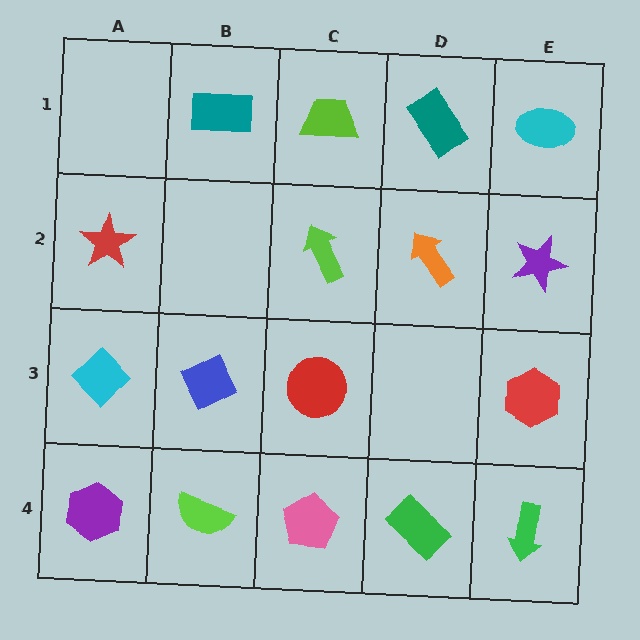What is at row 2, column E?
A purple star.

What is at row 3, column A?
A cyan diamond.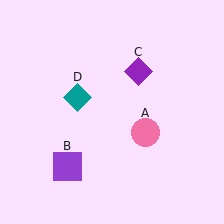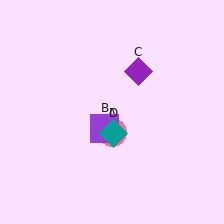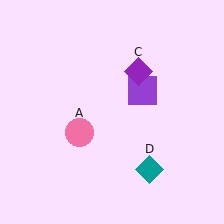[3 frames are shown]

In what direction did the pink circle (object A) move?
The pink circle (object A) moved left.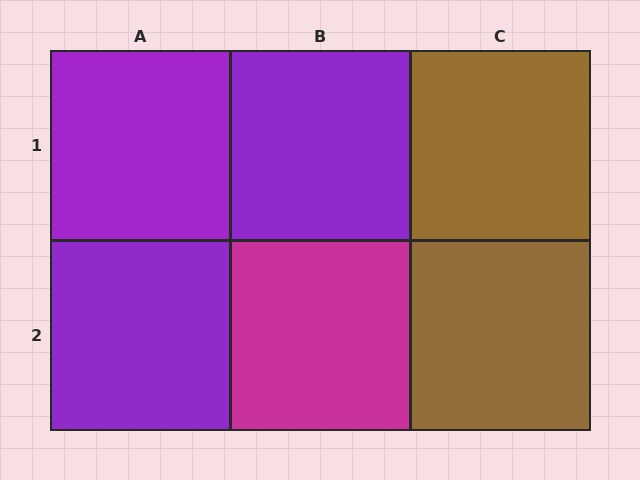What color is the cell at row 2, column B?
Magenta.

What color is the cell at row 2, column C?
Brown.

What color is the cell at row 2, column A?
Purple.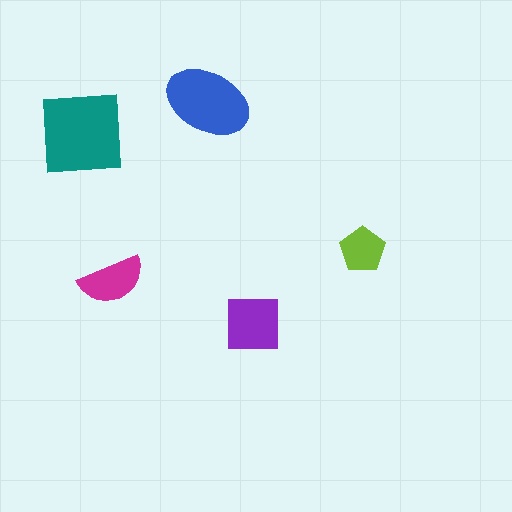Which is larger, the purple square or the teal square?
The teal square.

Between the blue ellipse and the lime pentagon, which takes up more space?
The blue ellipse.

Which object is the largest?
The teal square.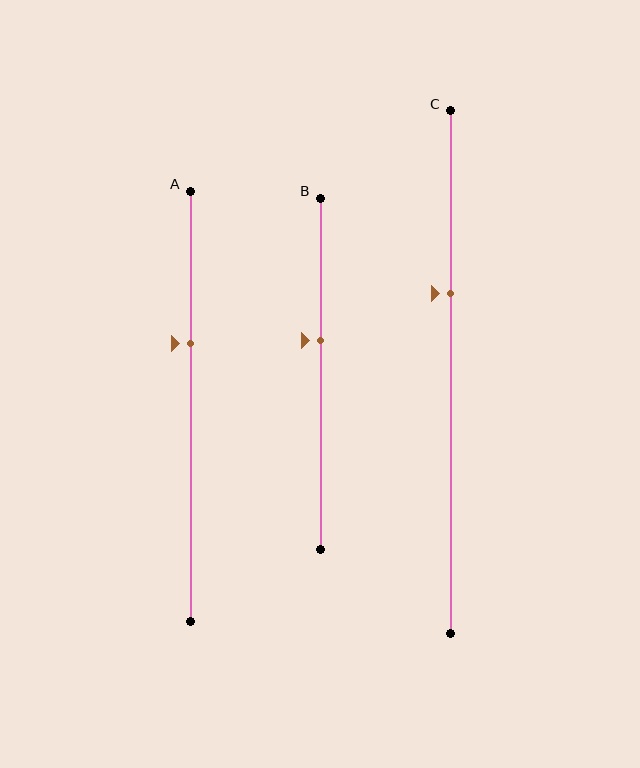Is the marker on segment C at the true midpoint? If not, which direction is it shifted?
No, the marker on segment C is shifted upward by about 15% of the segment length.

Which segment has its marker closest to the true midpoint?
Segment B has its marker closest to the true midpoint.